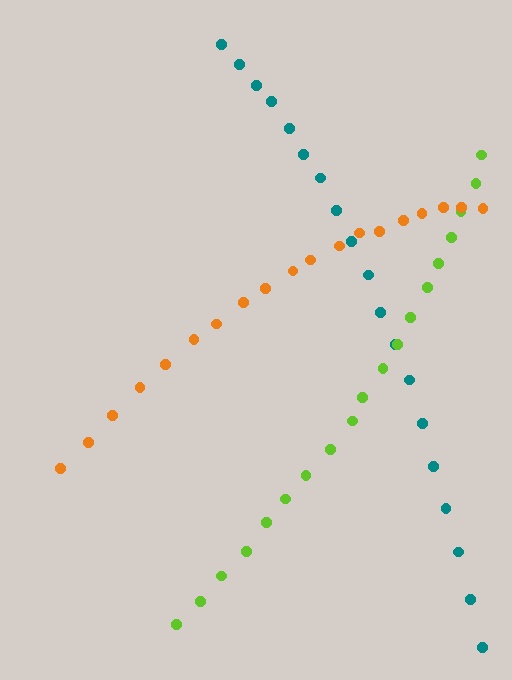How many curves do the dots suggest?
There are 3 distinct paths.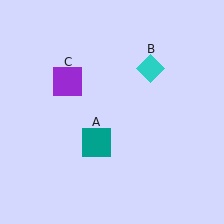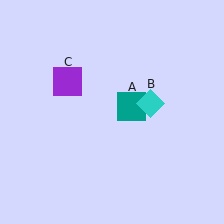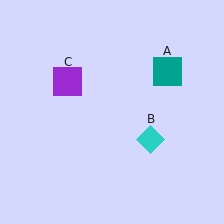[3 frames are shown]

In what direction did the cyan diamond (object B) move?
The cyan diamond (object B) moved down.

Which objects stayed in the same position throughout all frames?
Purple square (object C) remained stationary.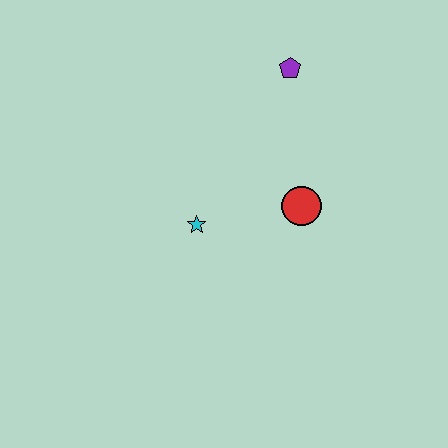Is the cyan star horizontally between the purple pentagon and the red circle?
No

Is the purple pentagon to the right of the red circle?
No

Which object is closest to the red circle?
The cyan star is closest to the red circle.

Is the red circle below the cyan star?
No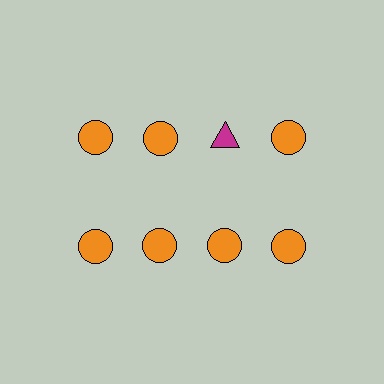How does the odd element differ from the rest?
It differs in both color (magenta instead of orange) and shape (triangle instead of circle).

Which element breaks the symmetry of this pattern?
The magenta triangle in the top row, center column breaks the symmetry. All other shapes are orange circles.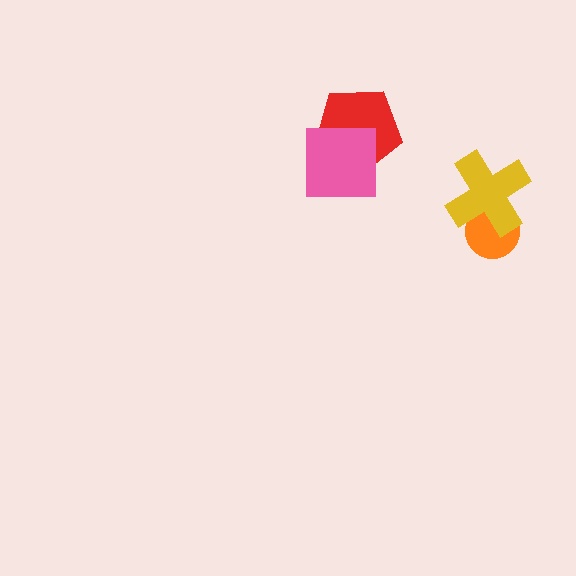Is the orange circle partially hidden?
Yes, it is partially covered by another shape.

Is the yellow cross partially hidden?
No, no other shape covers it.